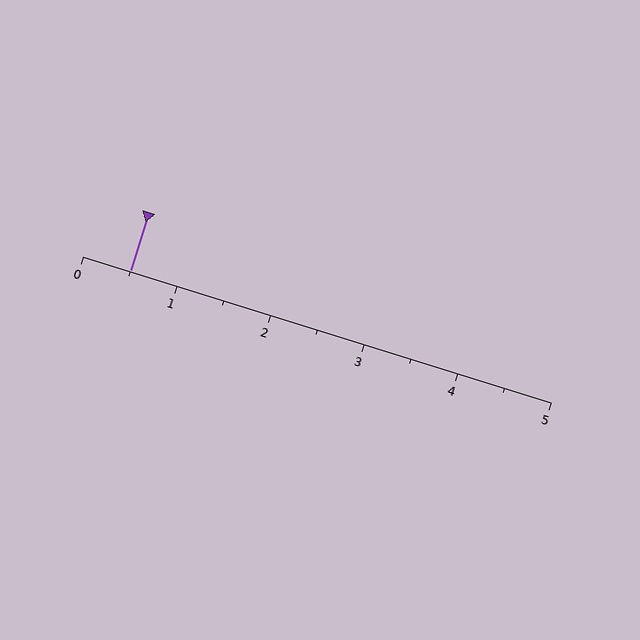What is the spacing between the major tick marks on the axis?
The major ticks are spaced 1 apart.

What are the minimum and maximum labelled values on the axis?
The axis runs from 0 to 5.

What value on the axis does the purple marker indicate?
The marker indicates approximately 0.5.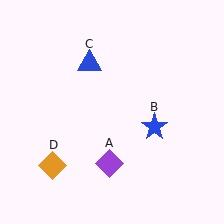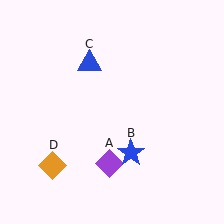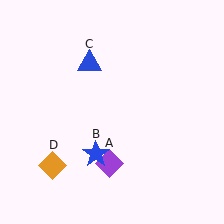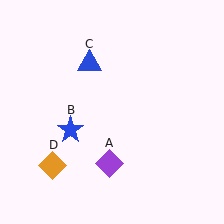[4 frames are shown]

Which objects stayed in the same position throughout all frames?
Purple diamond (object A) and blue triangle (object C) and orange diamond (object D) remained stationary.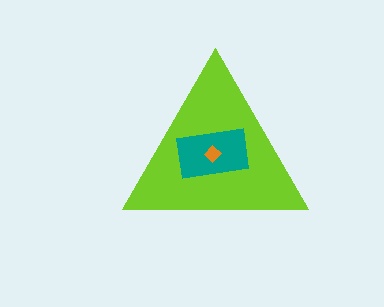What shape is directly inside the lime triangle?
The teal rectangle.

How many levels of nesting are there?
3.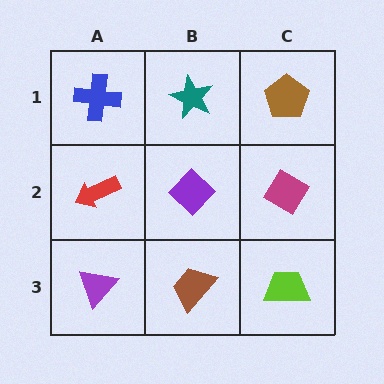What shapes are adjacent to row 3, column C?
A magenta diamond (row 2, column C), a brown trapezoid (row 3, column B).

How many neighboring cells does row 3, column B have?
3.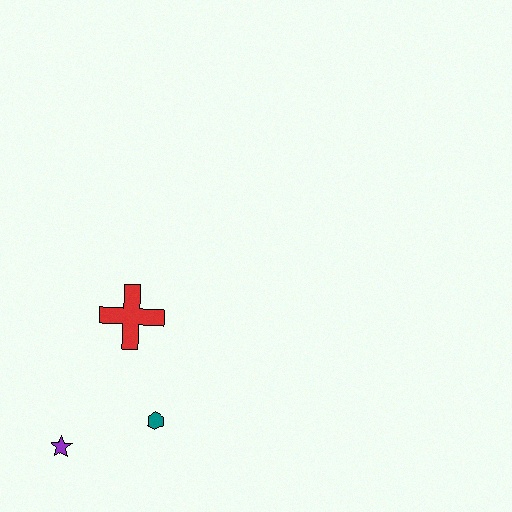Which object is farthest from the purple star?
The red cross is farthest from the purple star.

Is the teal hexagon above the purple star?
Yes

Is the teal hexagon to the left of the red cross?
No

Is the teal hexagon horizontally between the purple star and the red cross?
No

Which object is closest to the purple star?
The teal hexagon is closest to the purple star.